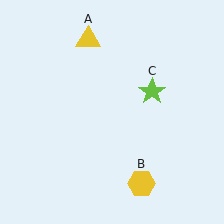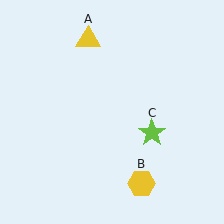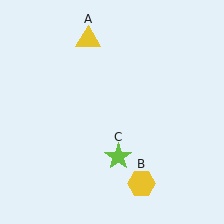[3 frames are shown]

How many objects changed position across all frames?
1 object changed position: lime star (object C).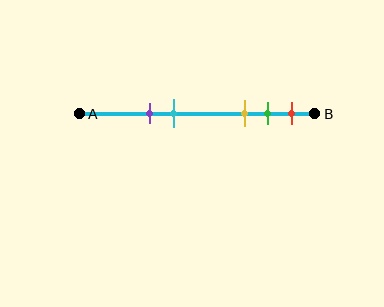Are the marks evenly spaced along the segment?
No, the marks are not evenly spaced.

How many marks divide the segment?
There are 5 marks dividing the segment.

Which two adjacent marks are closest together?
The green and red marks are the closest adjacent pair.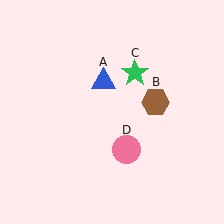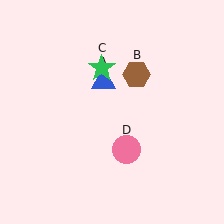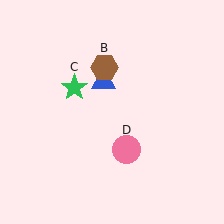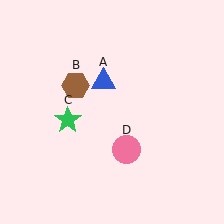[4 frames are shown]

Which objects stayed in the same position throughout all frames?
Blue triangle (object A) and pink circle (object D) remained stationary.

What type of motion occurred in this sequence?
The brown hexagon (object B), green star (object C) rotated counterclockwise around the center of the scene.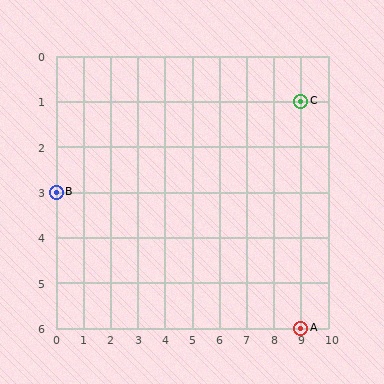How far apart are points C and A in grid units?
Points C and A are 5 rows apart.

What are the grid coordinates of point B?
Point B is at grid coordinates (0, 3).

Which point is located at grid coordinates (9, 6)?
Point A is at (9, 6).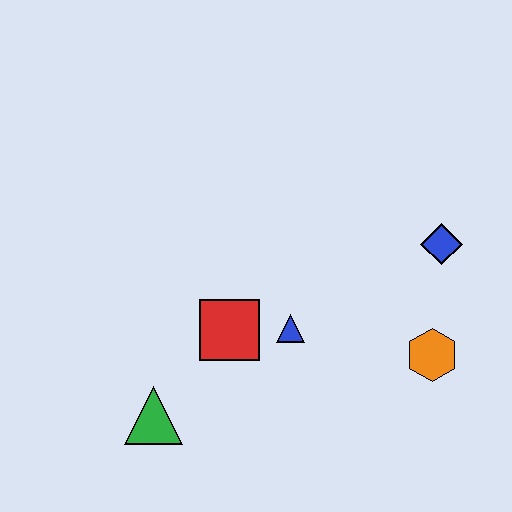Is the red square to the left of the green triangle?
No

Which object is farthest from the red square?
The blue diamond is farthest from the red square.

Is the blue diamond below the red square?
No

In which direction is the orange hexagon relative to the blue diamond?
The orange hexagon is below the blue diamond.